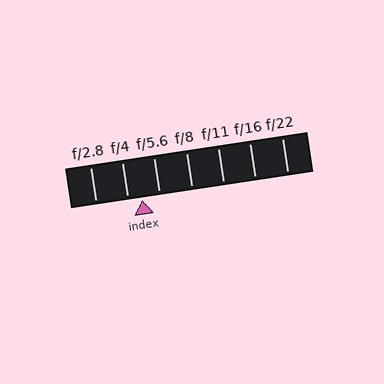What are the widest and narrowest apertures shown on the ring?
The widest aperture shown is f/2.8 and the narrowest is f/22.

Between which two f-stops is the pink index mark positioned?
The index mark is between f/4 and f/5.6.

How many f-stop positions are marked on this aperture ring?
There are 7 f-stop positions marked.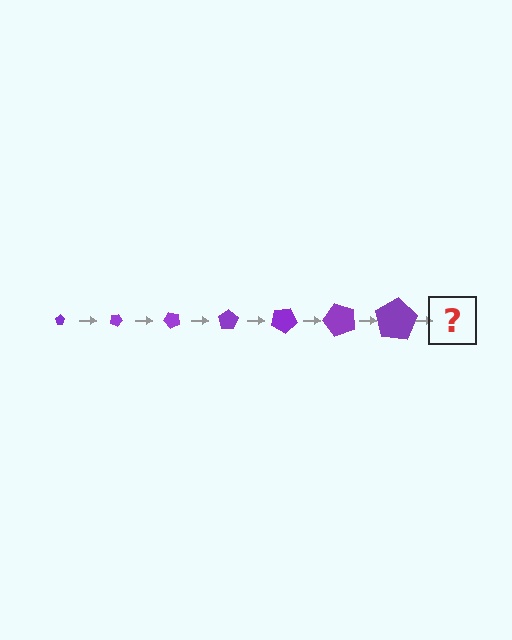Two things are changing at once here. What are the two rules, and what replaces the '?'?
The two rules are that the pentagon grows larger each step and it rotates 25 degrees each step. The '?' should be a pentagon, larger than the previous one and rotated 175 degrees from the start.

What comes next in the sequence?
The next element should be a pentagon, larger than the previous one and rotated 175 degrees from the start.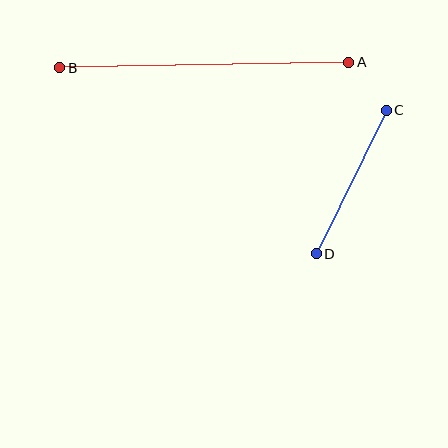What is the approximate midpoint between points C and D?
The midpoint is at approximately (351, 182) pixels.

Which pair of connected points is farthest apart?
Points A and B are farthest apart.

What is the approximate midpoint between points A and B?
The midpoint is at approximately (204, 65) pixels.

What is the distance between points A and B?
The distance is approximately 289 pixels.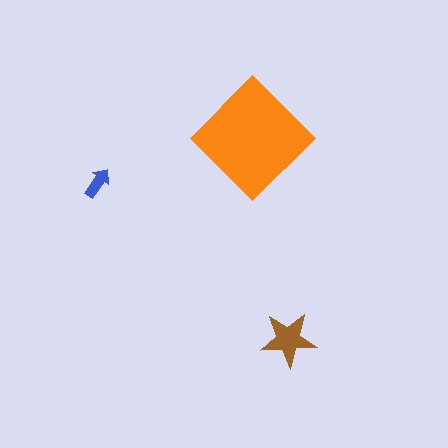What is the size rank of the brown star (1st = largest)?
2nd.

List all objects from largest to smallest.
The orange diamond, the brown star, the blue arrow.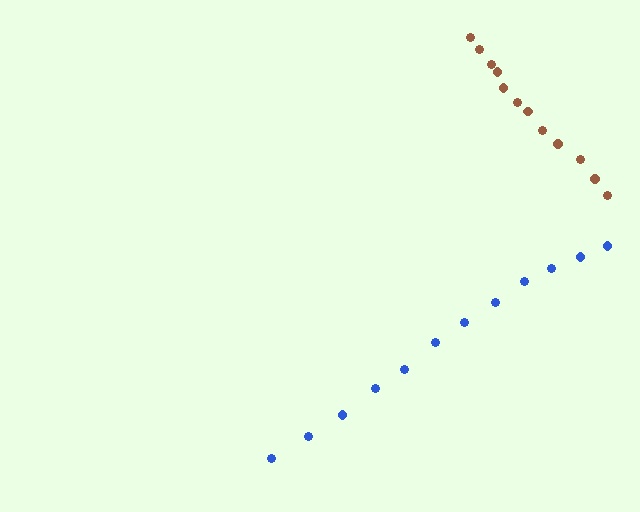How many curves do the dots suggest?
There are 2 distinct paths.